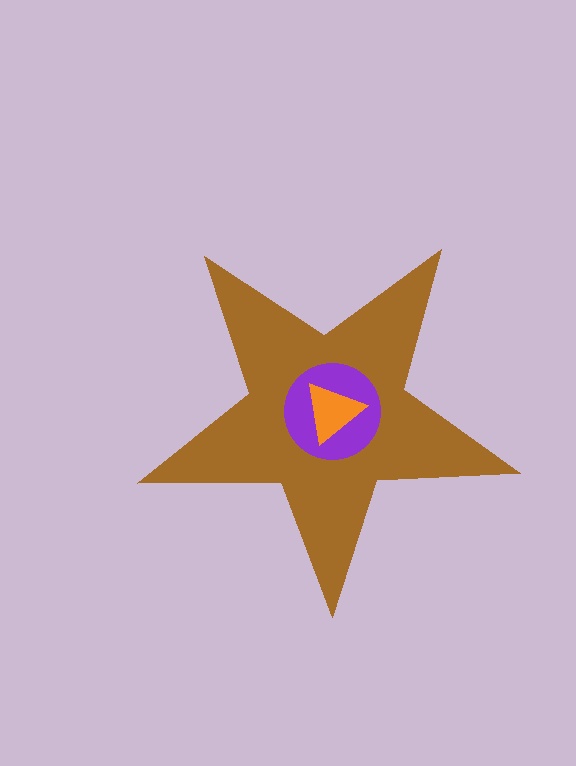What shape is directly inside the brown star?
The purple circle.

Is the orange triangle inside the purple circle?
Yes.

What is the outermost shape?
The brown star.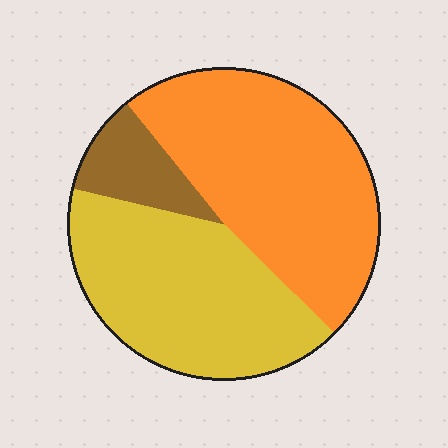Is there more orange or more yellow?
Orange.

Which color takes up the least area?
Brown, at roughly 10%.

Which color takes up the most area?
Orange, at roughly 50%.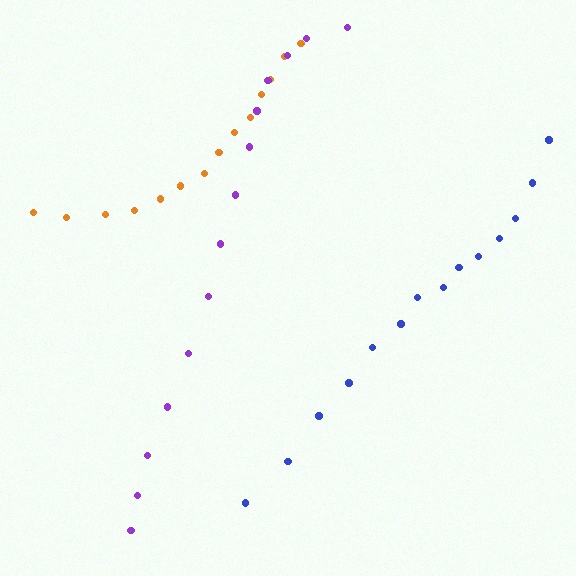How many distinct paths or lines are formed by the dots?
There are 3 distinct paths.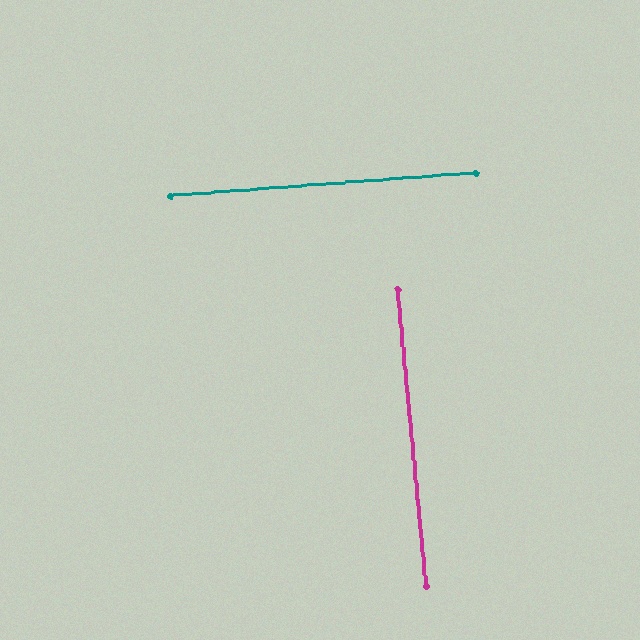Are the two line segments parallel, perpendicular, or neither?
Perpendicular — they meet at approximately 89°.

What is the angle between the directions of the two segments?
Approximately 89 degrees.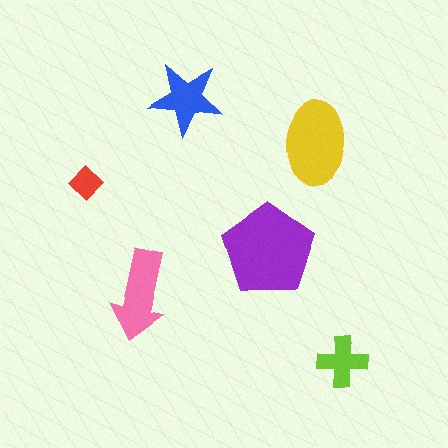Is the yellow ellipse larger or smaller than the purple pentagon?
Smaller.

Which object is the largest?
The purple pentagon.